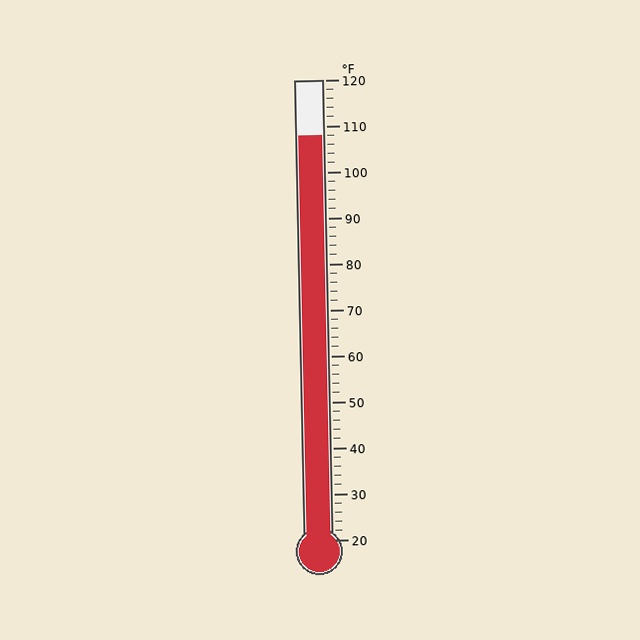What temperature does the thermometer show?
The thermometer shows approximately 108°F.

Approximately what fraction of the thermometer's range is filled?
The thermometer is filled to approximately 90% of its range.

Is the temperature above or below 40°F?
The temperature is above 40°F.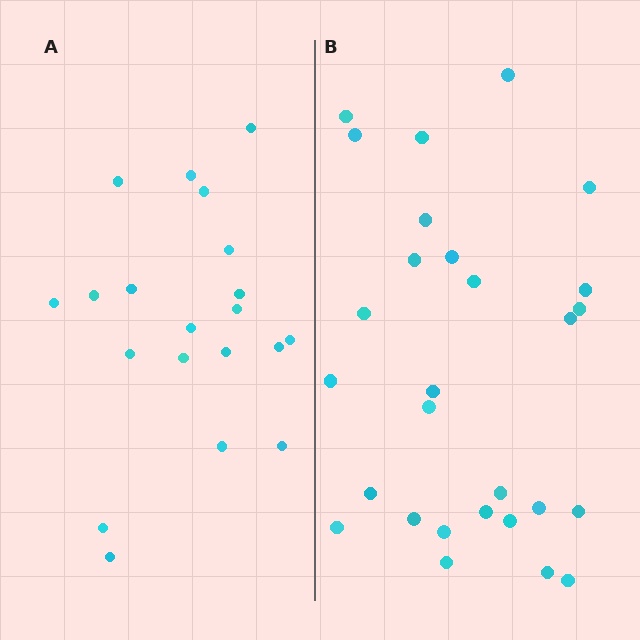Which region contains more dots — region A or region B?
Region B (the right region) has more dots.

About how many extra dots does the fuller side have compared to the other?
Region B has roughly 8 or so more dots than region A.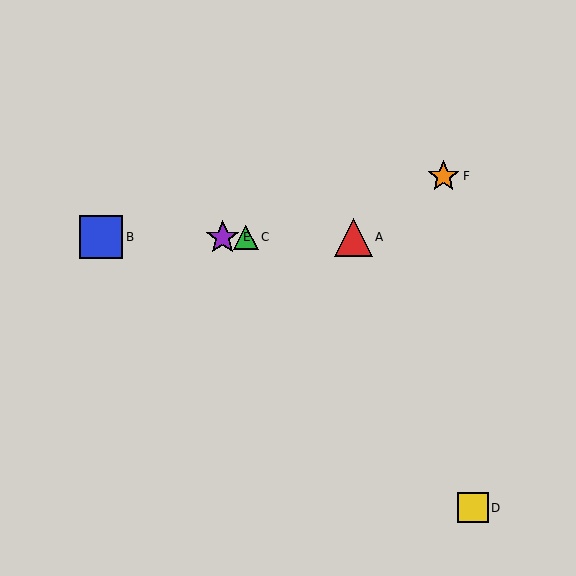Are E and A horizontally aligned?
Yes, both are at y≈237.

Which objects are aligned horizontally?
Objects A, B, C, E are aligned horizontally.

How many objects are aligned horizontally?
4 objects (A, B, C, E) are aligned horizontally.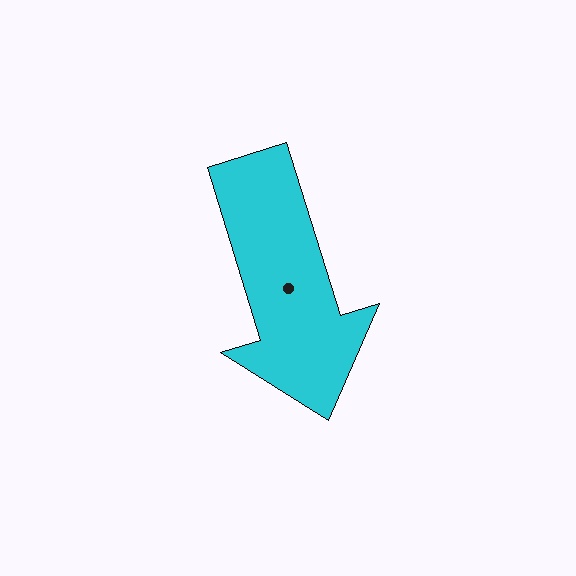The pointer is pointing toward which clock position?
Roughly 5 o'clock.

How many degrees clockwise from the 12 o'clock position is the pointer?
Approximately 163 degrees.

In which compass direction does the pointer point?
South.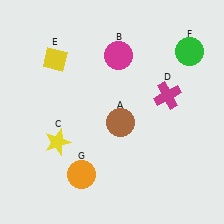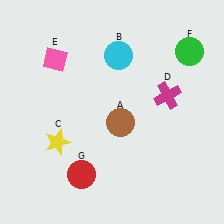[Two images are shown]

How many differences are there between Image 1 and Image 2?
There are 3 differences between the two images.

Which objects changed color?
B changed from magenta to cyan. E changed from yellow to pink. G changed from orange to red.